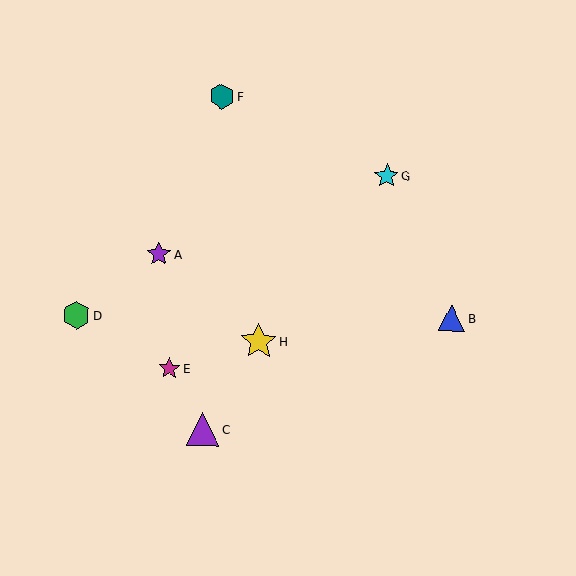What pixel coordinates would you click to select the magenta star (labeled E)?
Click at (170, 369) to select the magenta star E.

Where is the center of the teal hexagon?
The center of the teal hexagon is at (222, 96).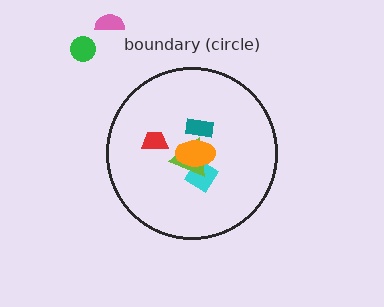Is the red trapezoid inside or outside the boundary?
Inside.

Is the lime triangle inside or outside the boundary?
Inside.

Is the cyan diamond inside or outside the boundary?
Inside.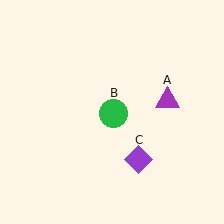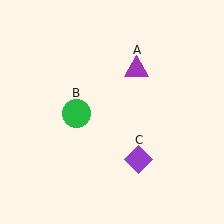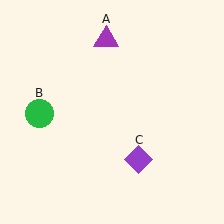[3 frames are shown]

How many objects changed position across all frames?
2 objects changed position: purple triangle (object A), green circle (object B).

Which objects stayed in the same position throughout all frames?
Purple diamond (object C) remained stationary.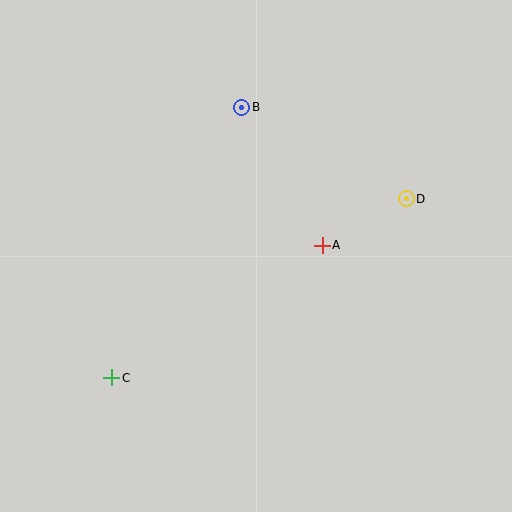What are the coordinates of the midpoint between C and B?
The midpoint between C and B is at (177, 242).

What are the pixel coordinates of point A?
Point A is at (322, 245).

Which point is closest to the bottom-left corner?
Point C is closest to the bottom-left corner.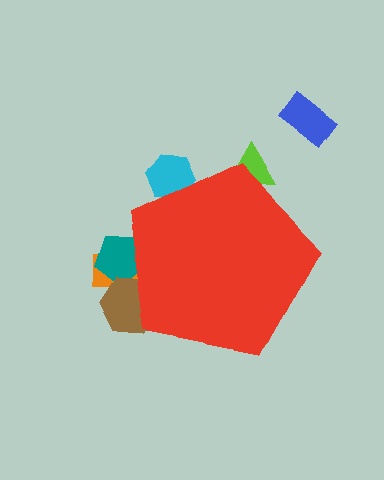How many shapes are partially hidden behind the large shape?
5 shapes are partially hidden.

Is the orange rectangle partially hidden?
Yes, the orange rectangle is partially hidden behind the red pentagon.